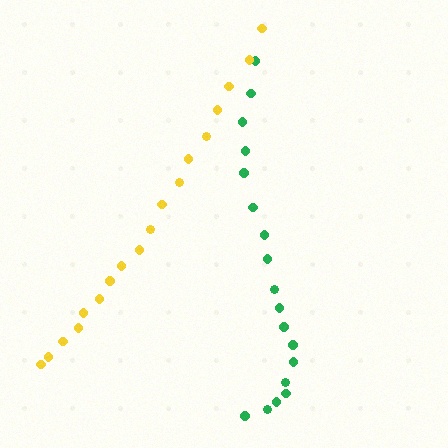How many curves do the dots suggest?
There are 2 distinct paths.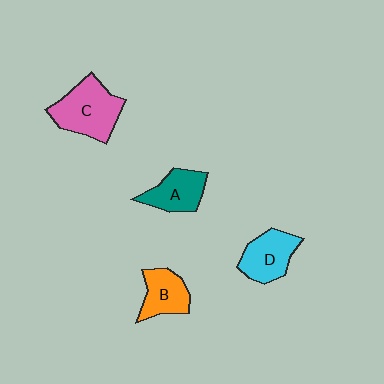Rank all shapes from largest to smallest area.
From largest to smallest: C (pink), D (cyan), A (teal), B (orange).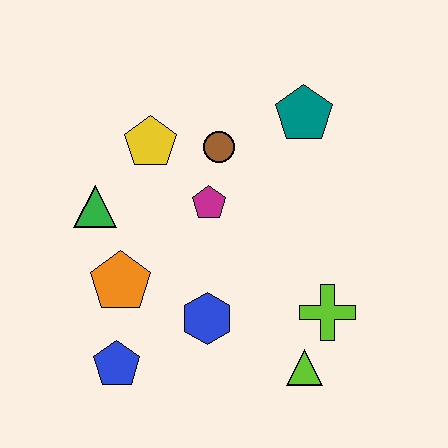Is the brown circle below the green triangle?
No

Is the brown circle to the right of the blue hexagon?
Yes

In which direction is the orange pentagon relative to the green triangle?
The orange pentagon is below the green triangle.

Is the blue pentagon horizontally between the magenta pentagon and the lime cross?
No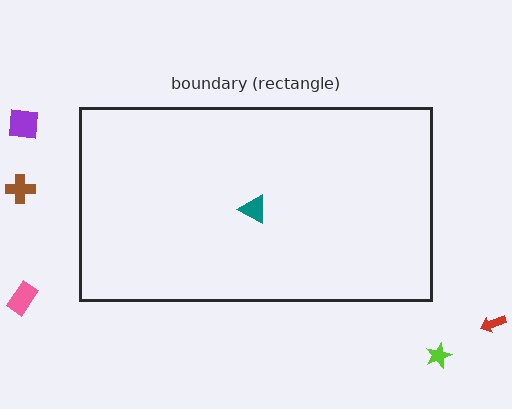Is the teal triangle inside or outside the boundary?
Inside.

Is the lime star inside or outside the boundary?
Outside.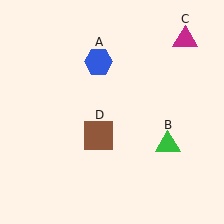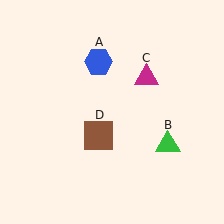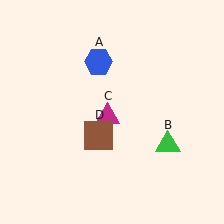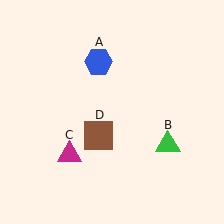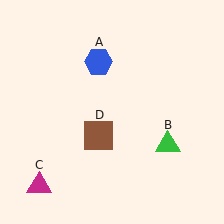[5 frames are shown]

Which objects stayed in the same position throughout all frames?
Blue hexagon (object A) and green triangle (object B) and brown square (object D) remained stationary.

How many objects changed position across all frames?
1 object changed position: magenta triangle (object C).